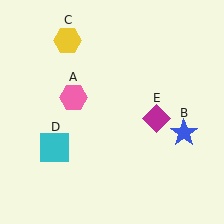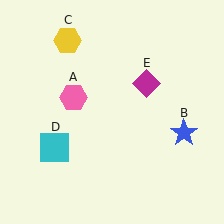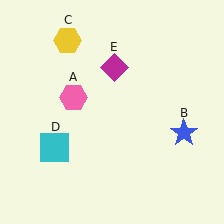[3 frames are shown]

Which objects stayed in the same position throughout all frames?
Pink hexagon (object A) and blue star (object B) and yellow hexagon (object C) and cyan square (object D) remained stationary.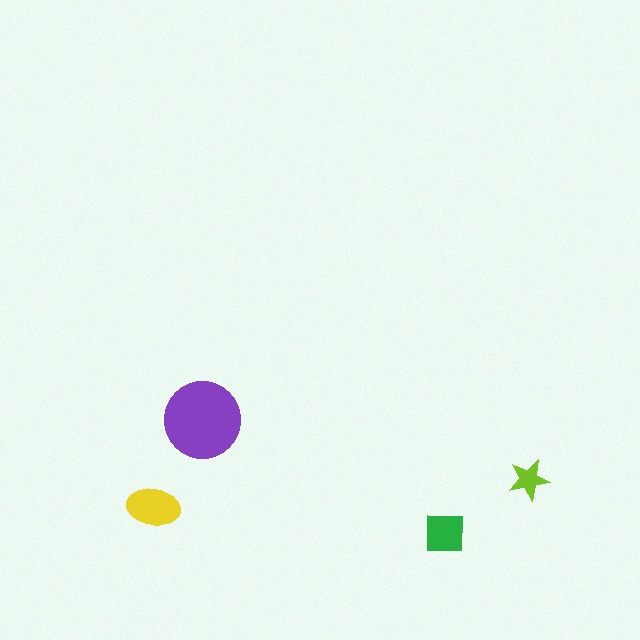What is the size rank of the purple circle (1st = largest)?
1st.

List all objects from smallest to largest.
The lime star, the green square, the yellow ellipse, the purple circle.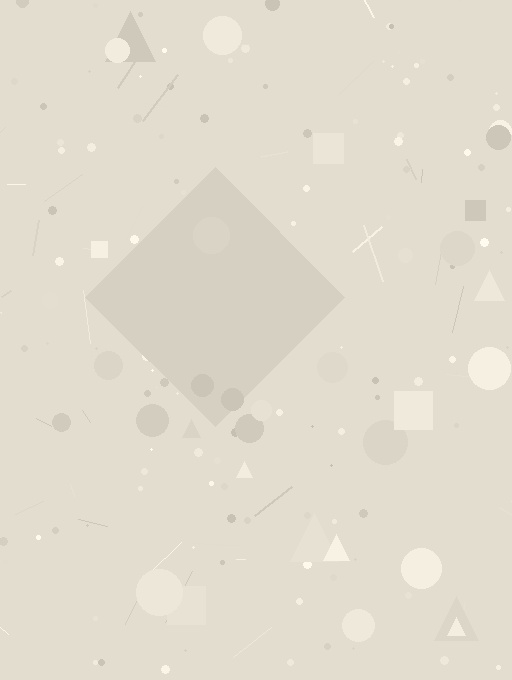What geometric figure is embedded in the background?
A diamond is embedded in the background.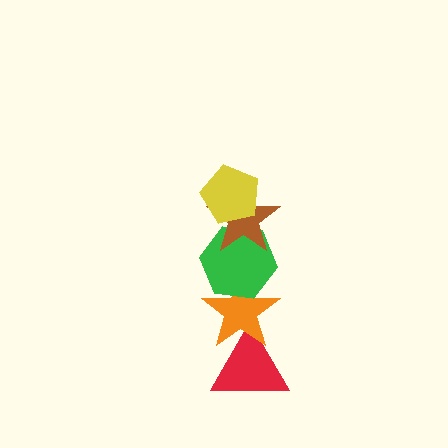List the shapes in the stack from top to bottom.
From top to bottom: the yellow pentagon, the brown star, the green hexagon, the orange star, the red triangle.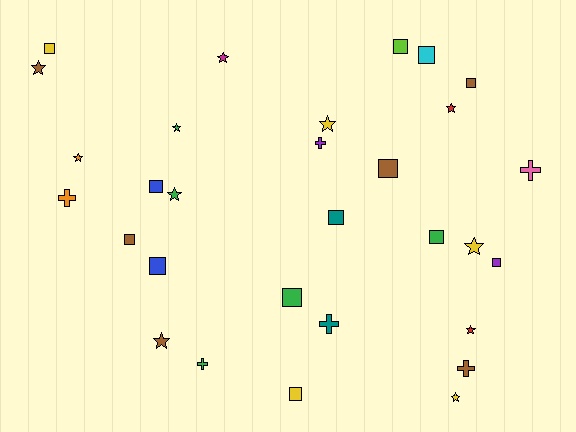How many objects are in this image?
There are 30 objects.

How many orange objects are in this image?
There are 2 orange objects.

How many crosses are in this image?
There are 6 crosses.